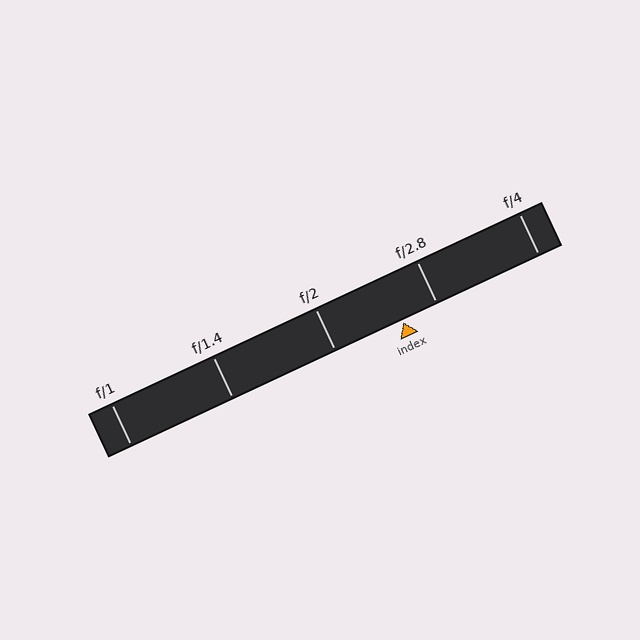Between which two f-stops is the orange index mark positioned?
The index mark is between f/2 and f/2.8.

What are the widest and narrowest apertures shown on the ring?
The widest aperture shown is f/1 and the narrowest is f/4.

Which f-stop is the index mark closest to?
The index mark is closest to f/2.8.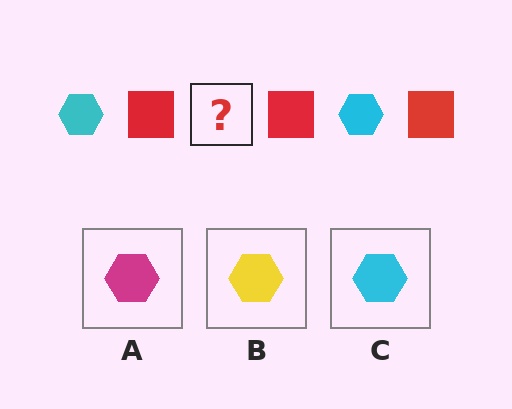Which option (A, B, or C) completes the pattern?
C.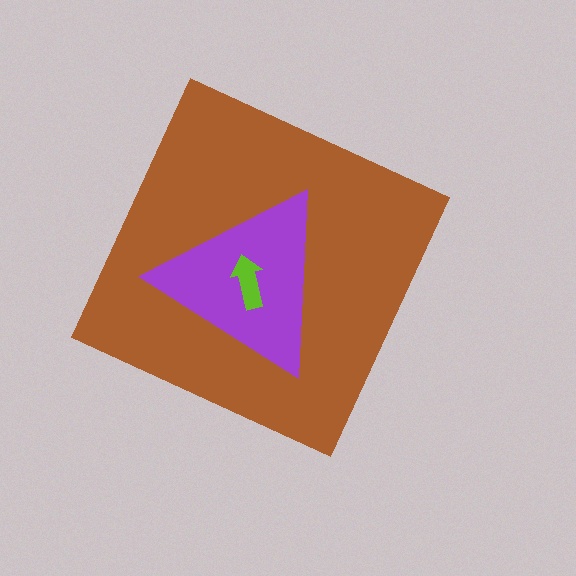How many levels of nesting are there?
3.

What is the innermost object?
The lime arrow.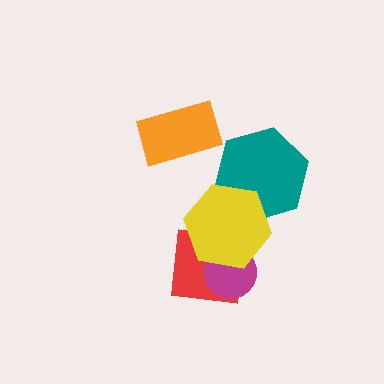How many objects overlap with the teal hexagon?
1 object overlaps with the teal hexagon.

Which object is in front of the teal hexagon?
The yellow hexagon is in front of the teal hexagon.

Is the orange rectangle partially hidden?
No, no other shape covers it.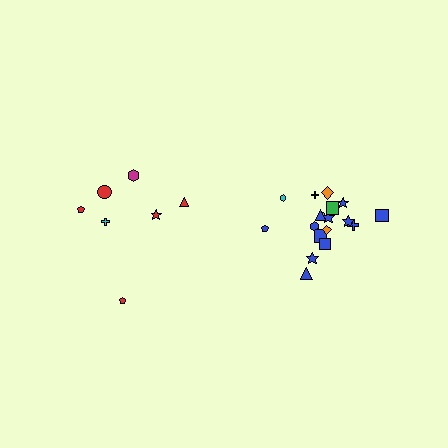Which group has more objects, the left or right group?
The right group.